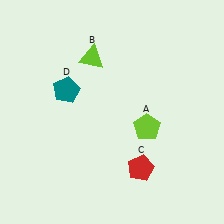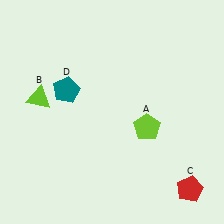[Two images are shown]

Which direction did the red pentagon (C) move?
The red pentagon (C) moved right.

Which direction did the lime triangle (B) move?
The lime triangle (B) moved left.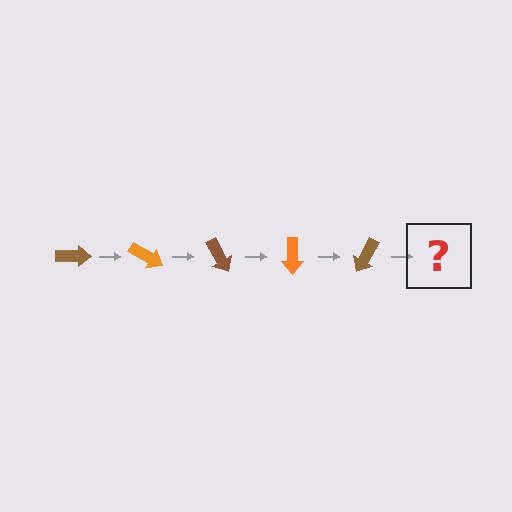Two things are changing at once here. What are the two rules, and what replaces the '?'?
The two rules are that it rotates 30 degrees each step and the color cycles through brown and orange. The '?' should be an orange arrow, rotated 150 degrees from the start.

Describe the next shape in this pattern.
It should be an orange arrow, rotated 150 degrees from the start.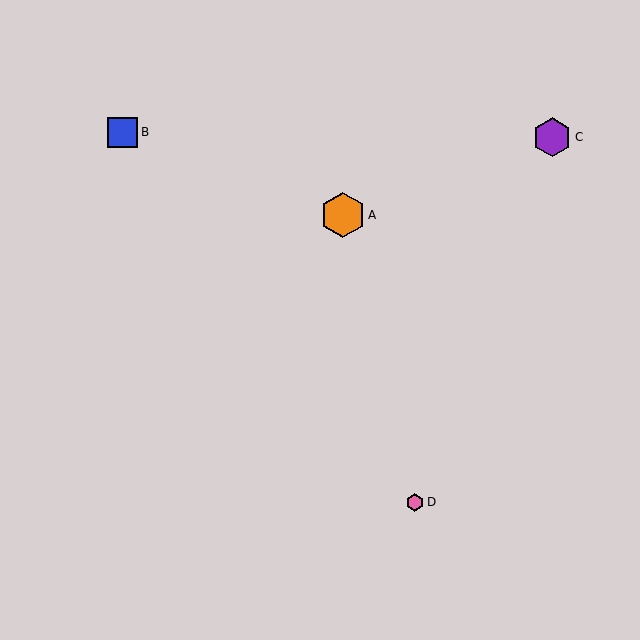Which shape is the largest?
The orange hexagon (labeled A) is the largest.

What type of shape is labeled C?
Shape C is a purple hexagon.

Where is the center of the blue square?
The center of the blue square is at (123, 132).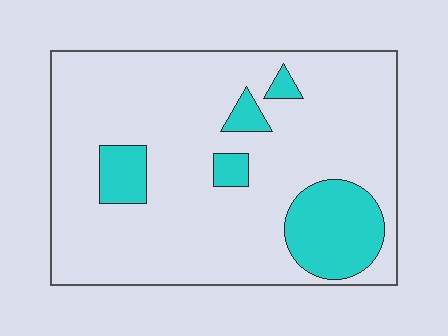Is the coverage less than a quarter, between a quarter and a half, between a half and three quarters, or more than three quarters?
Less than a quarter.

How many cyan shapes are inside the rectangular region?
5.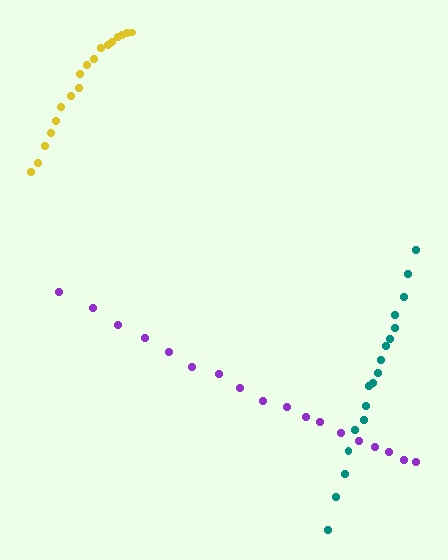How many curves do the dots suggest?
There are 3 distinct paths.